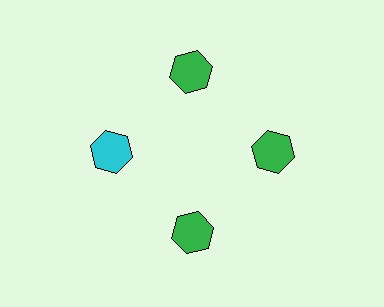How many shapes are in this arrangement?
There are 4 shapes arranged in a ring pattern.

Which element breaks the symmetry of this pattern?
The cyan hexagon at roughly the 9 o'clock position breaks the symmetry. All other shapes are green hexagons.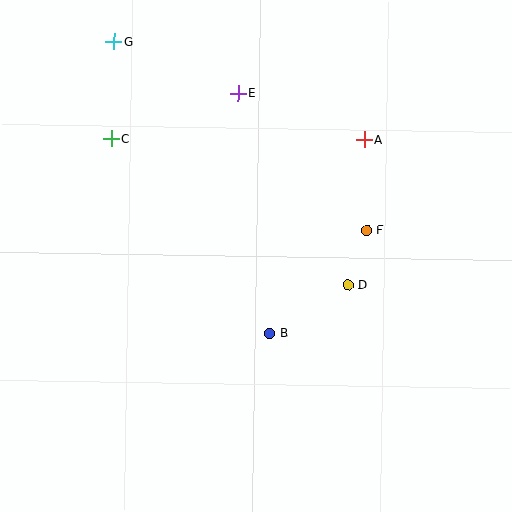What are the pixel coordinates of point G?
Point G is at (114, 41).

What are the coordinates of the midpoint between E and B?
The midpoint between E and B is at (254, 213).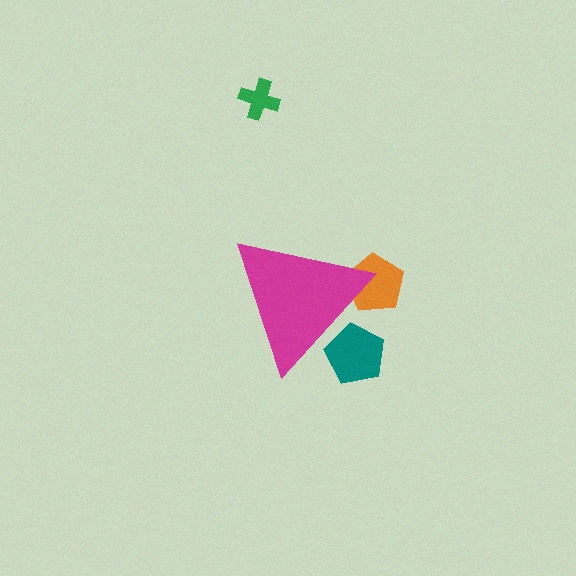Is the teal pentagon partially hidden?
Yes, the teal pentagon is partially hidden behind the magenta triangle.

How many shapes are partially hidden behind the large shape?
2 shapes are partially hidden.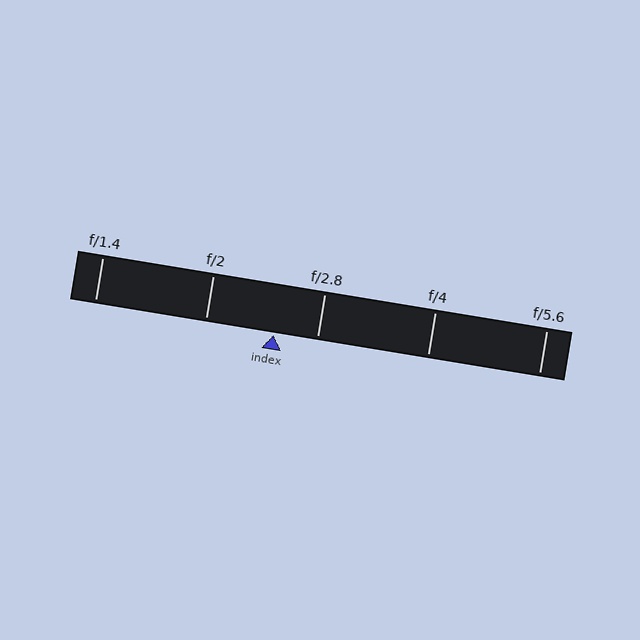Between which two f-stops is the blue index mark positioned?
The index mark is between f/2 and f/2.8.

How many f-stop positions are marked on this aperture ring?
There are 5 f-stop positions marked.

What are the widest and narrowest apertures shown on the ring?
The widest aperture shown is f/1.4 and the narrowest is f/5.6.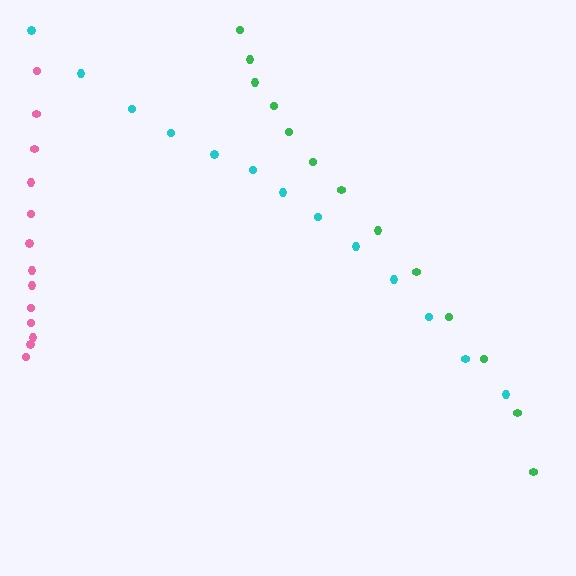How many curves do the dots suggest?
There are 3 distinct paths.